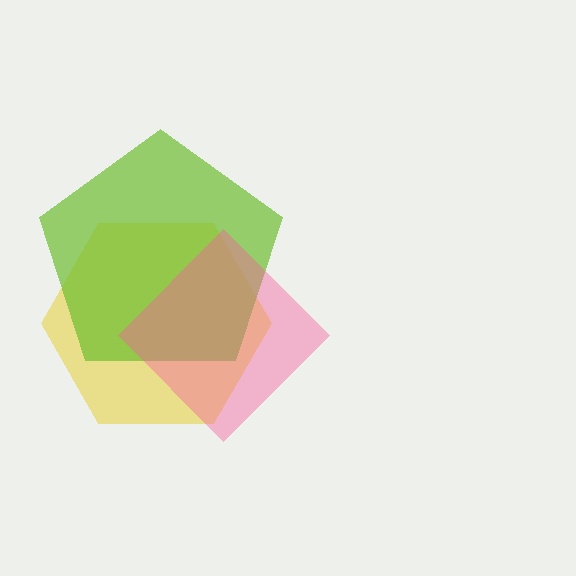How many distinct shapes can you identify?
There are 3 distinct shapes: a yellow hexagon, a lime pentagon, a pink diamond.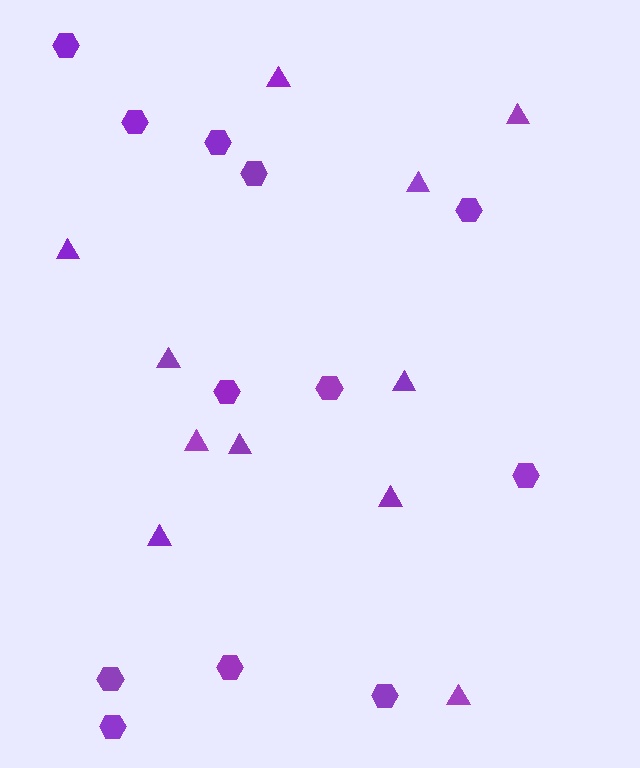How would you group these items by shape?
There are 2 groups: one group of triangles (11) and one group of hexagons (12).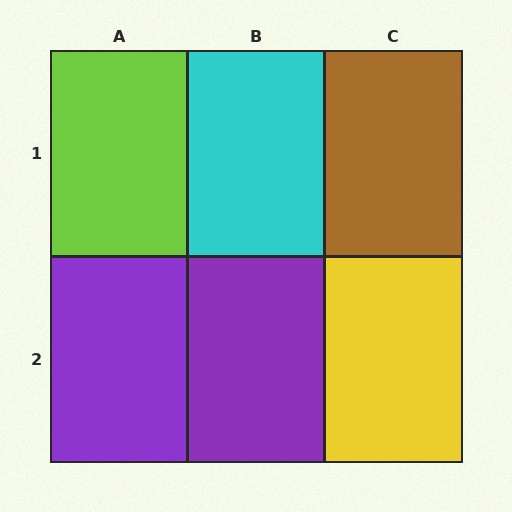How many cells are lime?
1 cell is lime.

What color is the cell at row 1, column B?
Cyan.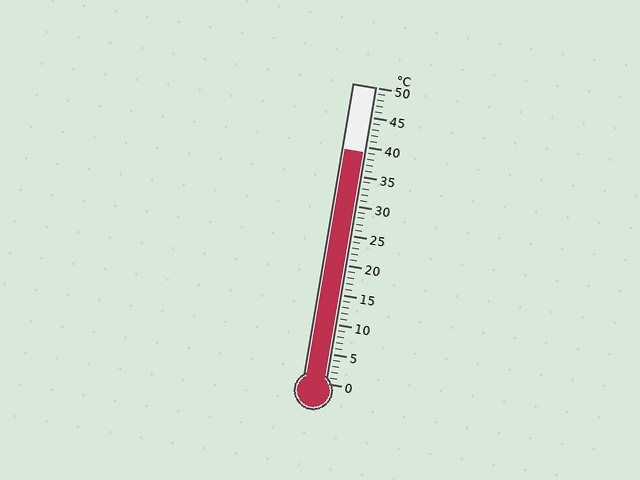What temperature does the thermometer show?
The thermometer shows approximately 39°C.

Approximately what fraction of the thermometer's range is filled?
The thermometer is filled to approximately 80% of its range.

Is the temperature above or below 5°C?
The temperature is above 5°C.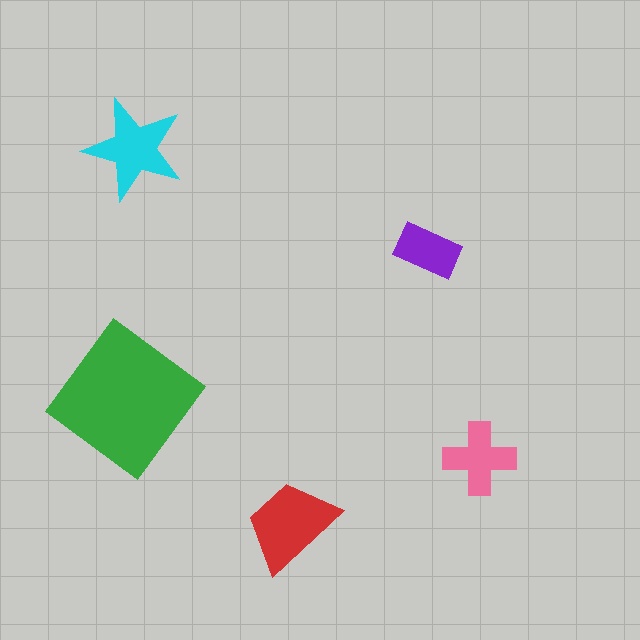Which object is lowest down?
The red trapezoid is bottommost.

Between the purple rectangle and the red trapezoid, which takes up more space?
The red trapezoid.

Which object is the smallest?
The purple rectangle.